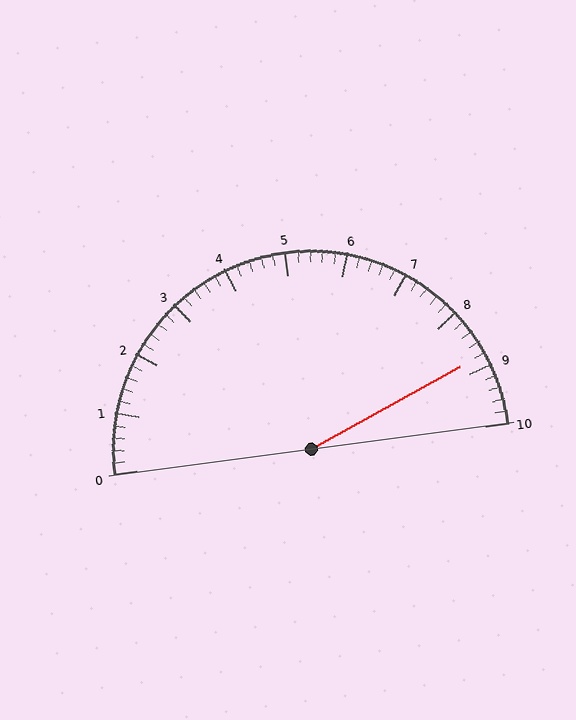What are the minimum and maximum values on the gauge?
The gauge ranges from 0 to 10.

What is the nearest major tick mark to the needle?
The nearest major tick mark is 9.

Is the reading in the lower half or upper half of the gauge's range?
The reading is in the upper half of the range (0 to 10).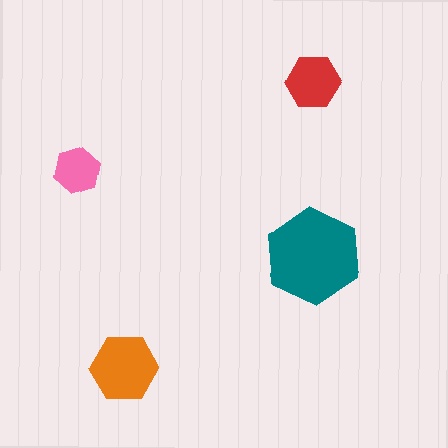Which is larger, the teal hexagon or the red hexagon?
The teal one.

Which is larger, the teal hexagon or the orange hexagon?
The teal one.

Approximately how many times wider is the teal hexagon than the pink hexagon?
About 2 times wider.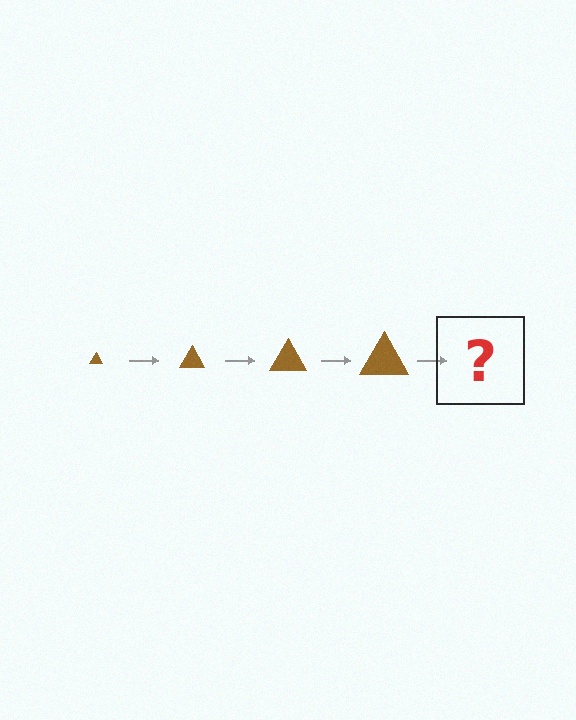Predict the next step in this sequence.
The next step is a brown triangle, larger than the previous one.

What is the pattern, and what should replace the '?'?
The pattern is that the triangle gets progressively larger each step. The '?' should be a brown triangle, larger than the previous one.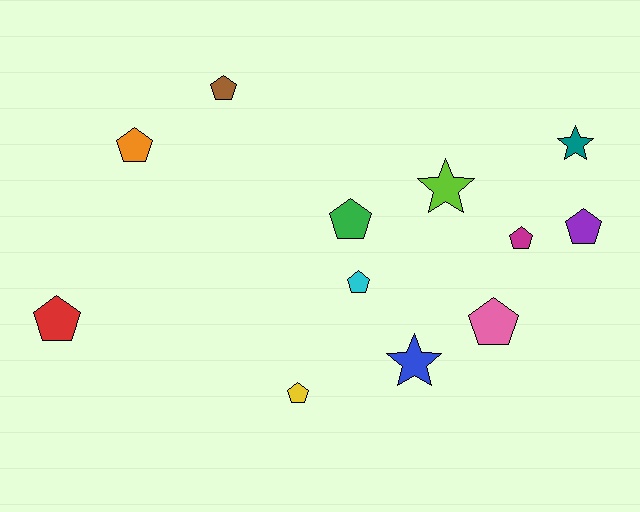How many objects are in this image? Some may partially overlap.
There are 12 objects.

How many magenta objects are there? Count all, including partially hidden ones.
There is 1 magenta object.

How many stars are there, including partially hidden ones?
There are 3 stars.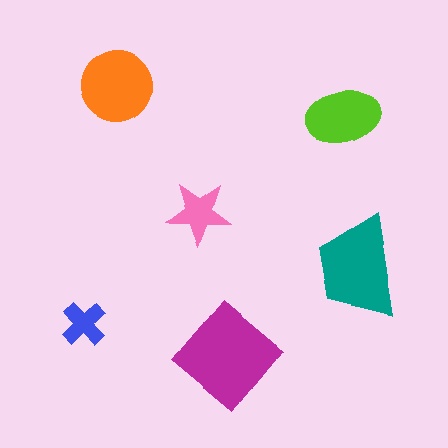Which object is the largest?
The magenta diamond.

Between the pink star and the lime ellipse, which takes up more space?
The lime ellipse.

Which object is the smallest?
The blue cross.